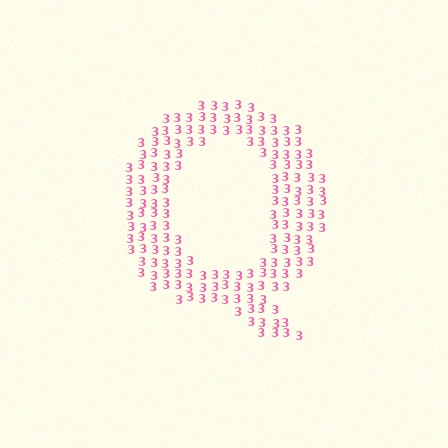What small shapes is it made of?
It is made of small digit 3's.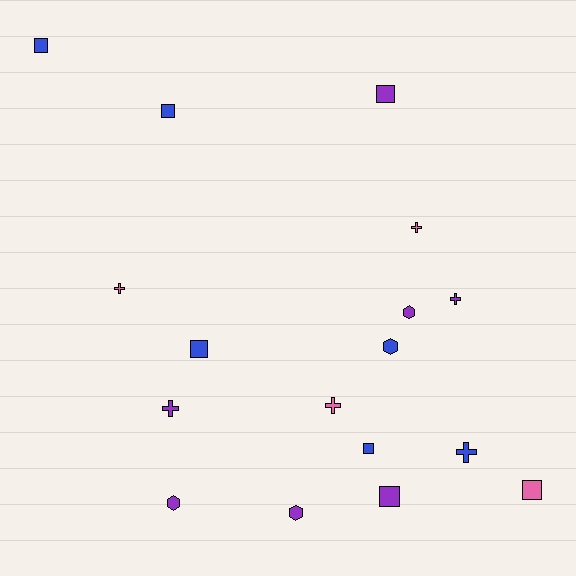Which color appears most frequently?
Purple, with 7 objects.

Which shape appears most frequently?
Square, with 7 objects.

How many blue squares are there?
There are 4 blue squares.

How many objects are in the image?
There are 17 objects.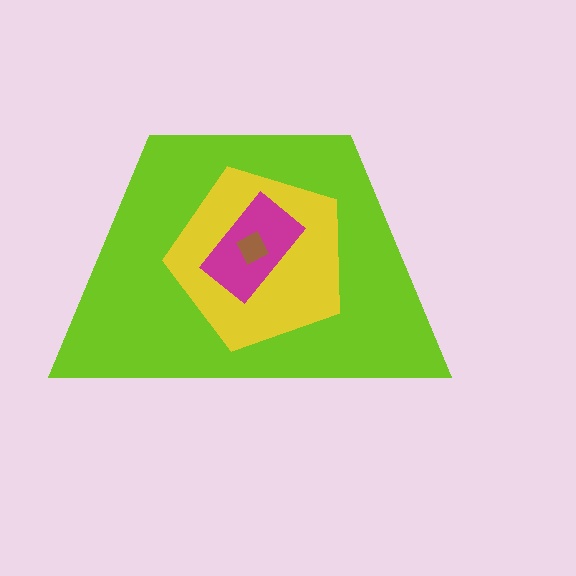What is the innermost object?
The brown square.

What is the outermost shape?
The lime trapezoid.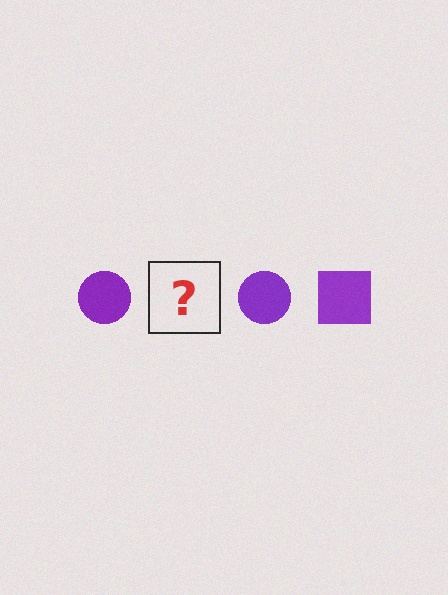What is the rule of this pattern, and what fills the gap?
The rule is that the pattern cycles through circle, square shapes in purple. The gap should be filled with a purple square.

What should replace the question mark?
The question mark should be replaced with a purple square.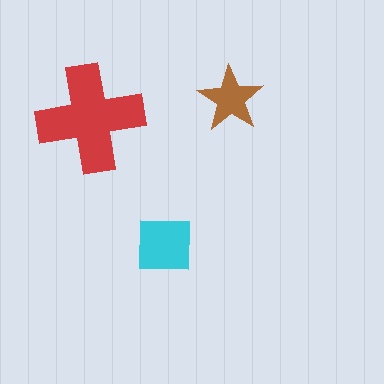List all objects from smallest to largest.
The brown star, the cyan square, the red cross.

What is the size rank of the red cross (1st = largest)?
1st.